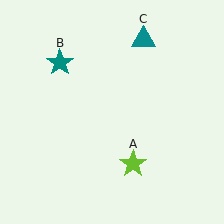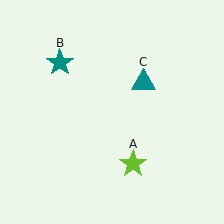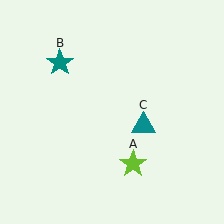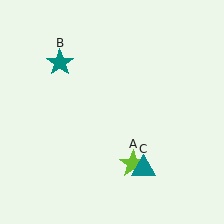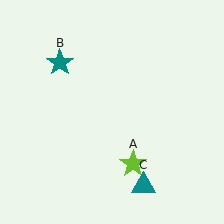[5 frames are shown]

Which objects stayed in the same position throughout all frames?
Lime star (object A) and teal star (object B) remained stationary.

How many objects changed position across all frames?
1 object changed position: teal triangle (object C).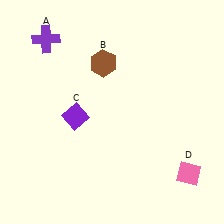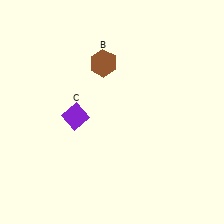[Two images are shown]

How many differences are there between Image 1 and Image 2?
There are 2 differences between the two images.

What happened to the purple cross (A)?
The purple cross (A) was removed in Image 2. It was in the top-left area of Image 1.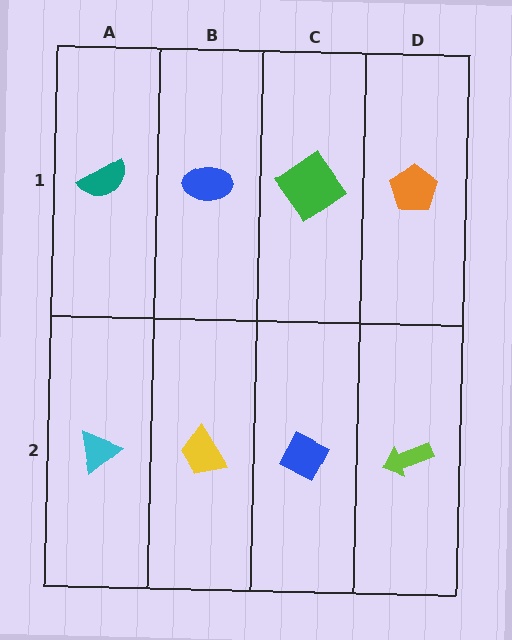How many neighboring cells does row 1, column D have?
2.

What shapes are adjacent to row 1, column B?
A yellow trapezoid (row 2, column B), a teal semicircle (row 1, column A), a green diamond (row 1, column C).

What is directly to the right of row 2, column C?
A lime arrow.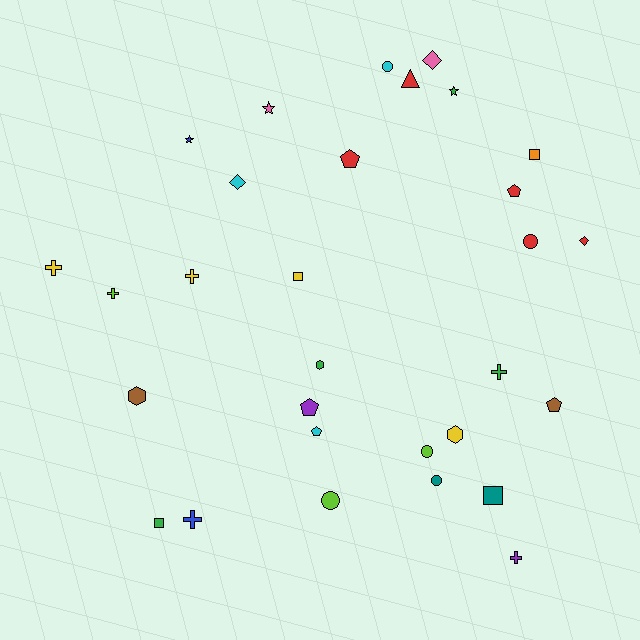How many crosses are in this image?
There are 6 crosses.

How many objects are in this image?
There are 30 objects.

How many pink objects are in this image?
There are 2 pink objects.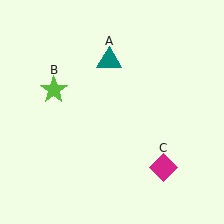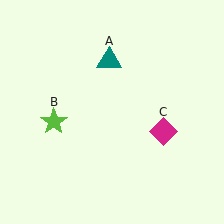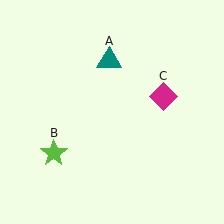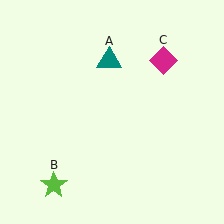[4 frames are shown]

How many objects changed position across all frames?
2 objects changed position: lime star (object B), magenta diamond (object C).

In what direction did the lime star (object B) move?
The lime star (object B) moved down.